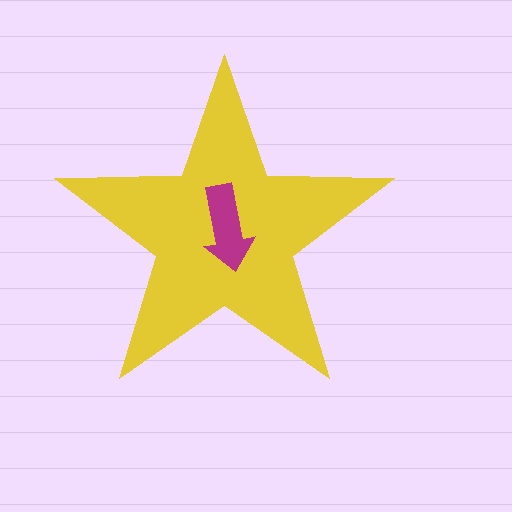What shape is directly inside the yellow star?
The magenta arrow.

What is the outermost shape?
The yellow star.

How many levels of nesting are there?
2.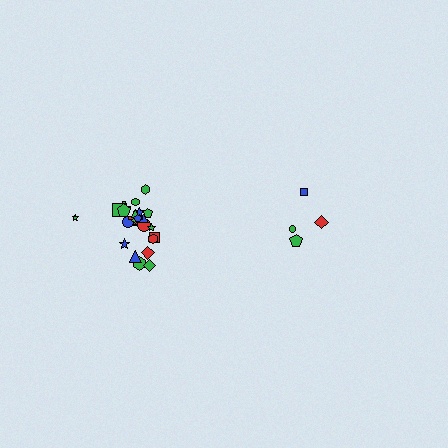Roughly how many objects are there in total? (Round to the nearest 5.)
Roughly 30 objects in total.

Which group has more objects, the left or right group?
The left group.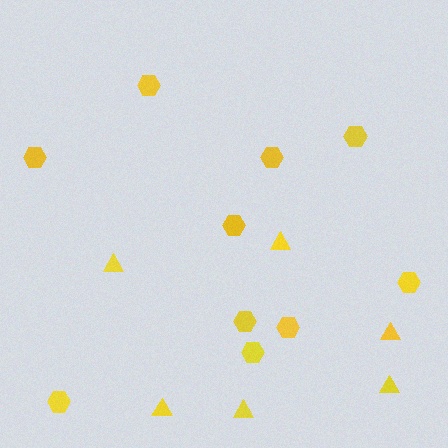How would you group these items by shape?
There are 2 groups: one group of hexagons (10) and one group of triangles (6).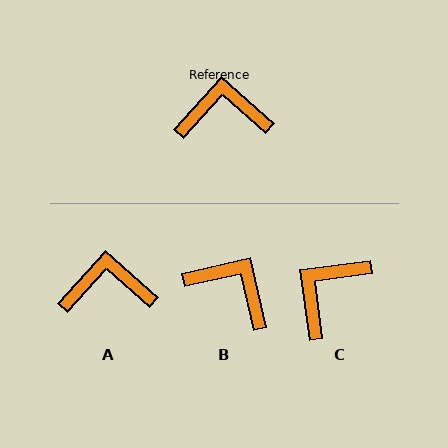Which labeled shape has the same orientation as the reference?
A.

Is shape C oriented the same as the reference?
No, it is off by about 49 degrees.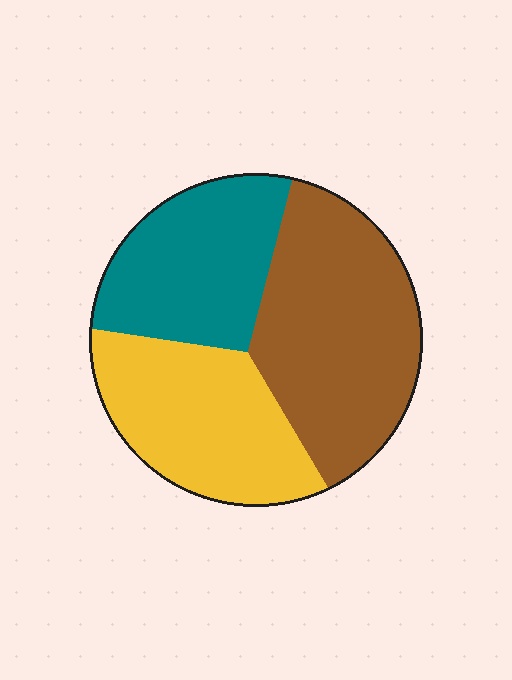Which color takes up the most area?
Brown, at roughly 40%.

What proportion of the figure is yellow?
Yellow takes up about one third (1/3) of the figure.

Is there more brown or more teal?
Brown.